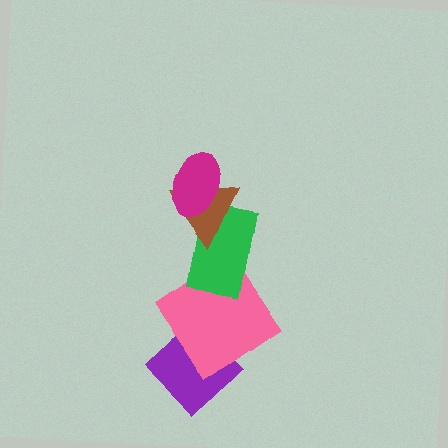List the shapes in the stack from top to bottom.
From top to bottom: the magenta ellipse, the brown triangle, the green rectangle, the pink diamond, the purple diamond.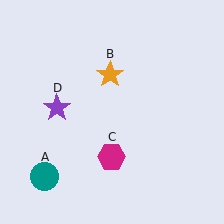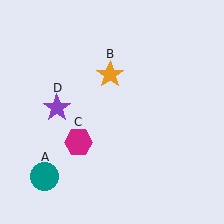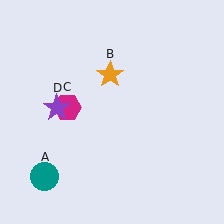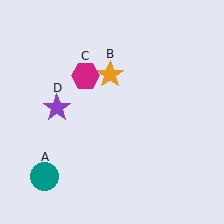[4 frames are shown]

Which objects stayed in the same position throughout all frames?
Teal circle (object A) and orange star (object B) and purple star (object D) remained stationary.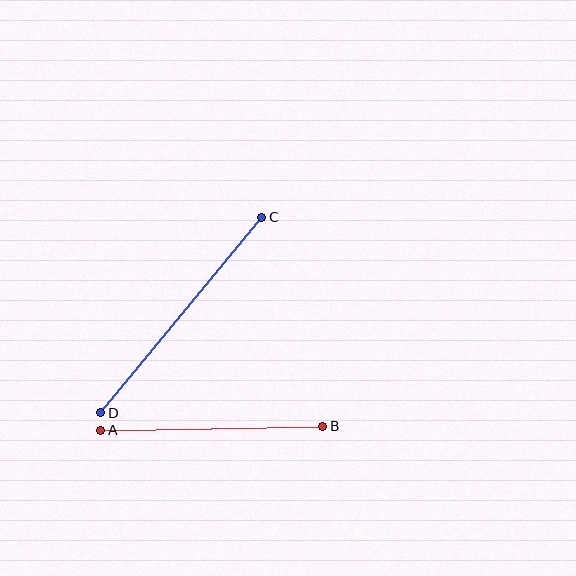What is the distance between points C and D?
The distance is approximately 253 pixels.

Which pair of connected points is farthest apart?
Points C and D are farthest apart.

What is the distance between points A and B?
The distance is approximately 222 pixels.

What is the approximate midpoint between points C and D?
The midpoint is at approximately (181, 315) pixels.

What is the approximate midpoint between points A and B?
The midpoint is at approximately (212, 428) pixels.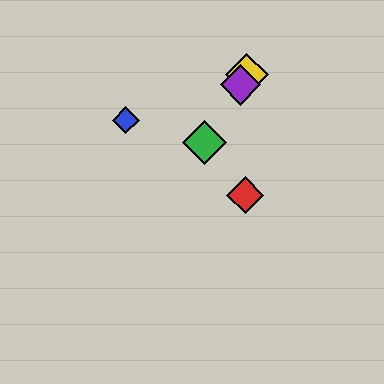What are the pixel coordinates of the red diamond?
The red diamond is at (245, 195).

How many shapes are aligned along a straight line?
3 shapes (the green diamond, the yellow diamond, the purple diamond) are aligned along a straight line.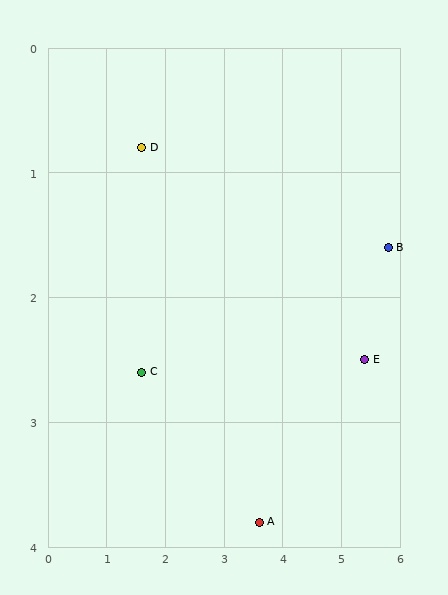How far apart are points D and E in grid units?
Points D and E are about 4.2 grid units apart.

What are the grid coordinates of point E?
Point E is at approximately (5.4, 2.5).